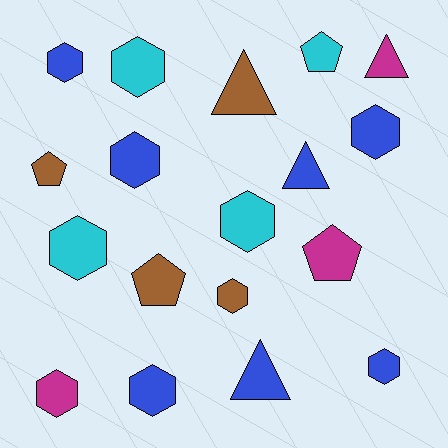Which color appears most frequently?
Blue, with 7 objects.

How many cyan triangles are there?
There are no cyan triangles.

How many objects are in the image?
There are 18 objects.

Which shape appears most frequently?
Hexagon, with 10 objects.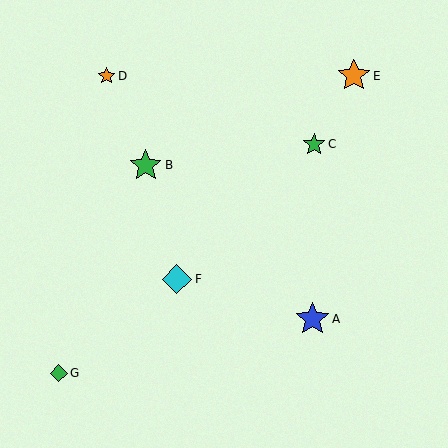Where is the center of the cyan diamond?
The center of the cyan diamond is at (177, 279).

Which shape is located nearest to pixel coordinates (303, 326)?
The blue star (labeled A) at (313, 319) is nearest to that location.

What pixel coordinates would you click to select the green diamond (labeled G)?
Click at (59, 373) to select the green diamond G.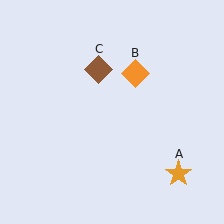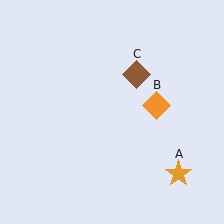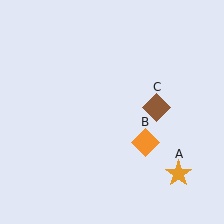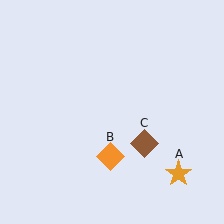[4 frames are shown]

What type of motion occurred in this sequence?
The orange diamond (object B), brown diamond (object C) rotated clockwise around the center of the scene.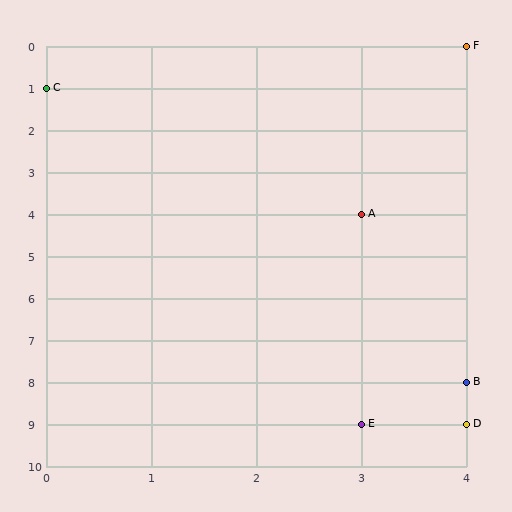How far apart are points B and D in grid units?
Points B and D are 1 row apart.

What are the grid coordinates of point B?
Point B is at grid coordinates (4, 8).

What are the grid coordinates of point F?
Point F is at grid coordinates (4, 0).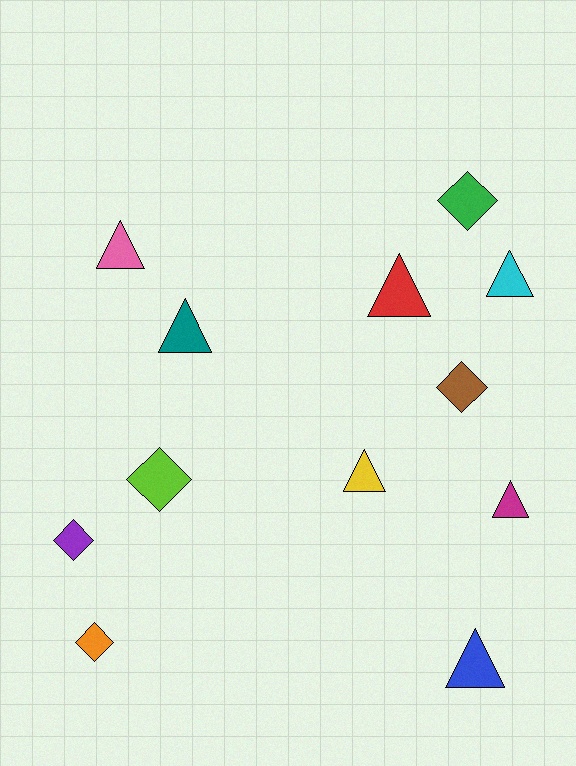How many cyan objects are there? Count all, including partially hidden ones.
There is 1 cyan object.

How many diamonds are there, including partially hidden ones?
There are 5 diamonds.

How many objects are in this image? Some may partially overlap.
There are 12 objects.